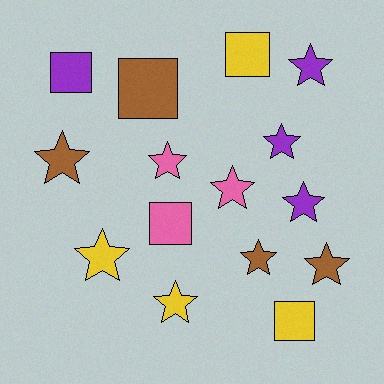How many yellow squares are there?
There are 2 yellow squares.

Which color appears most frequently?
Yellow, with 4 objects.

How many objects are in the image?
There are 15 objects.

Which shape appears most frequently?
Star, with 10 objects.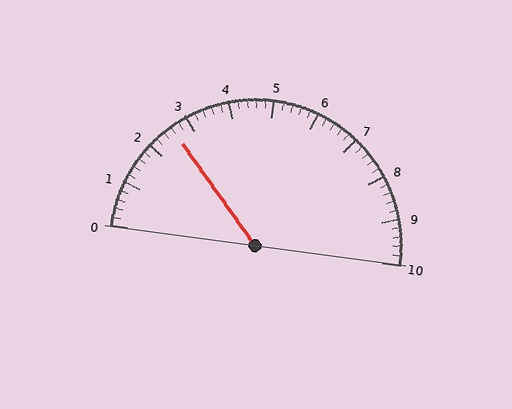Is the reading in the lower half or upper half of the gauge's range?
The reading is in the lower half of the range (0 to 10).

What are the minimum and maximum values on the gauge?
The gauge ranges from 0 to 10.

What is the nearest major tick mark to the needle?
The nearest major tick mark is 3.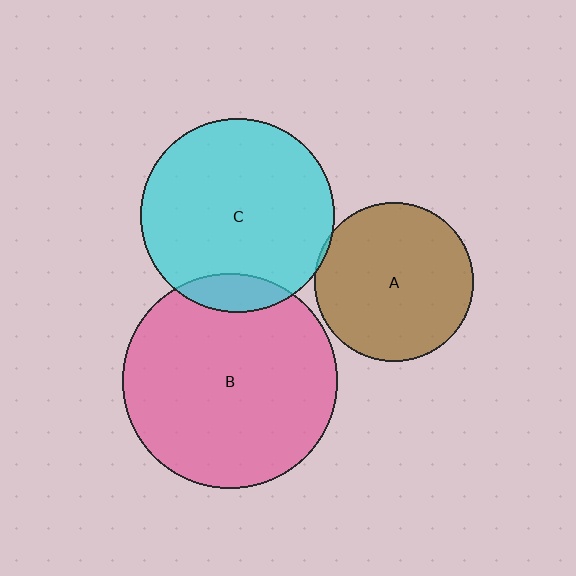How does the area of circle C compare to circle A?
Approximately 1.5 times.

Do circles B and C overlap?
Yes.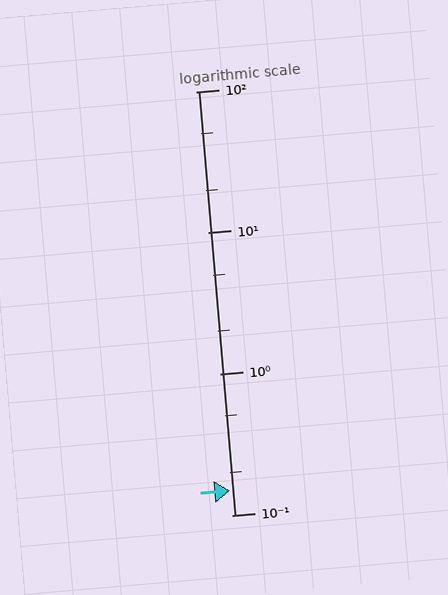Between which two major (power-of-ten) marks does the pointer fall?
The pointer is between 0.1 and 1.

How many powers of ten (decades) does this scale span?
The scale spans 3 decades, from 0.1 to 100.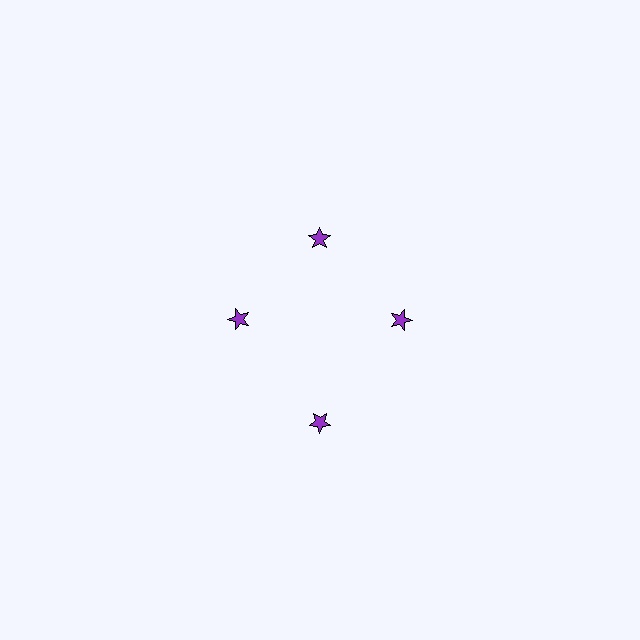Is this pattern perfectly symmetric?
No. The 4 purple stars are arranged in a ring, but one element near the 6 o'clock position is pushed outward from the center, breaking the 4-fold rotational symmetry.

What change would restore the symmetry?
The symmetry would be restored by moving it inward, back onto the ring so that all 4 stars sit at equal angles and equal distance from the center.